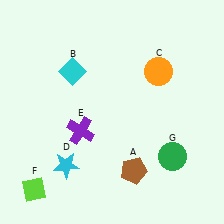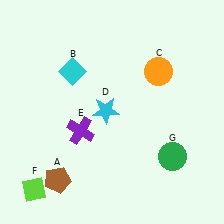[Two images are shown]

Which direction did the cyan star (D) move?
The cyan star (D) moved up.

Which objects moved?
The objects that moved are: the brown pentagon (A), the cyan star (D).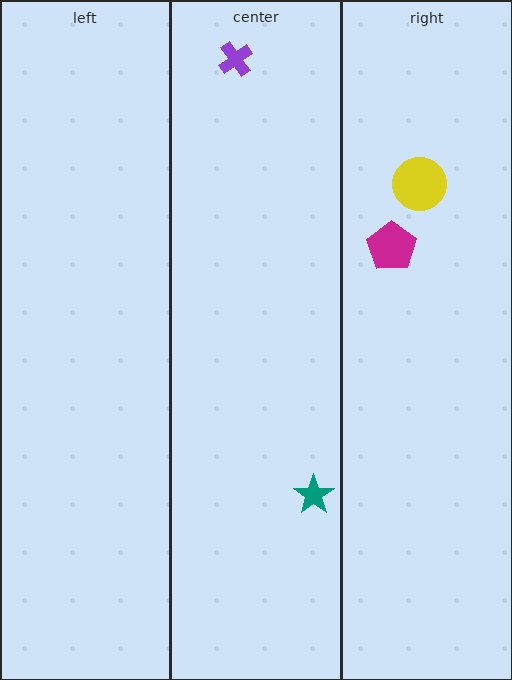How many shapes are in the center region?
2.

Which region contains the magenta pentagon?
The right region.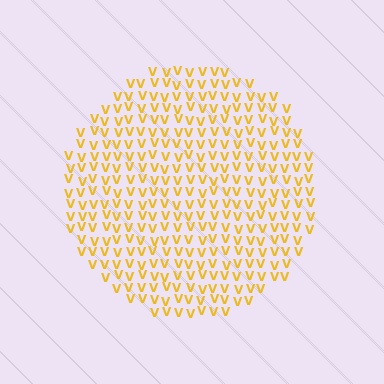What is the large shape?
The large shape is a circle.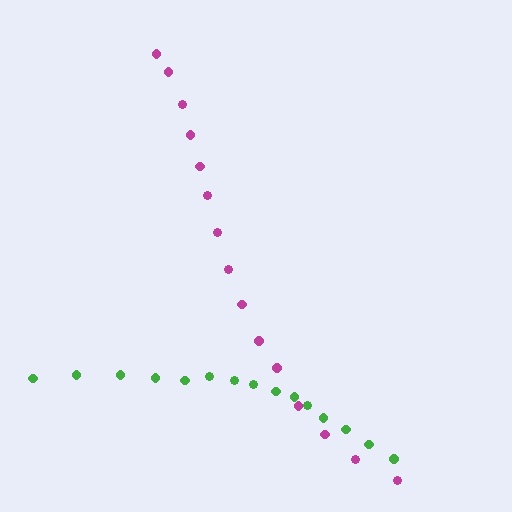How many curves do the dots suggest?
There are 2 distinct paths.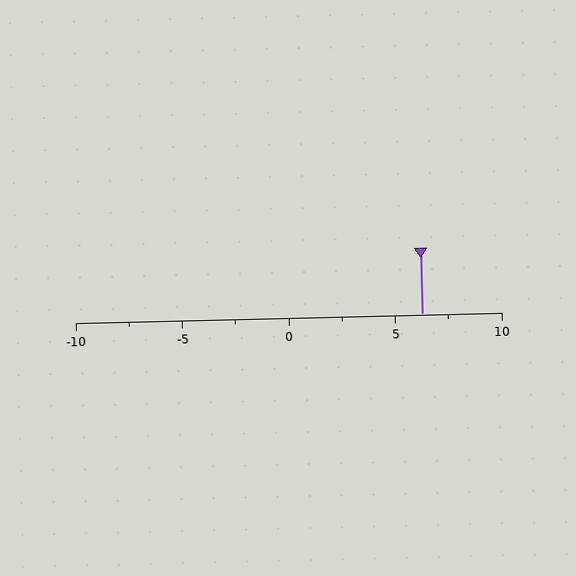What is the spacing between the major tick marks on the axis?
The major ticks are spaced 5 apart.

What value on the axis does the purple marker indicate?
The marker indicates approximately 6.2.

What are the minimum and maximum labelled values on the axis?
The axis runs from -10 to 10.